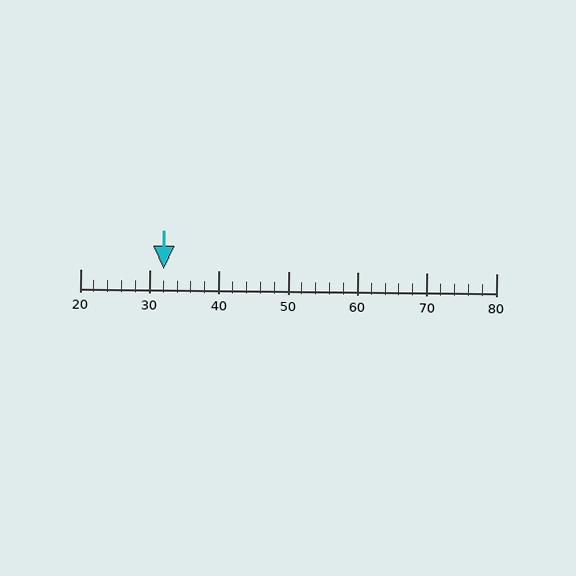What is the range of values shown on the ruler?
The ruler shows values from 20 to 80.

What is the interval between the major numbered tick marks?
The major tick marks are spaced 10 units apart.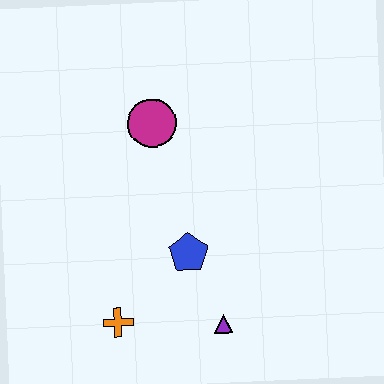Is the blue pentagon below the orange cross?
No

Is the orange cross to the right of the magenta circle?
No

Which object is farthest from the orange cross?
The magenta circle is farthest from the orange cross.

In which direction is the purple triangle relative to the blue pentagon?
The purple triangle is below the blue pentagon.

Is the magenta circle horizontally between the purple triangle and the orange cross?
Yes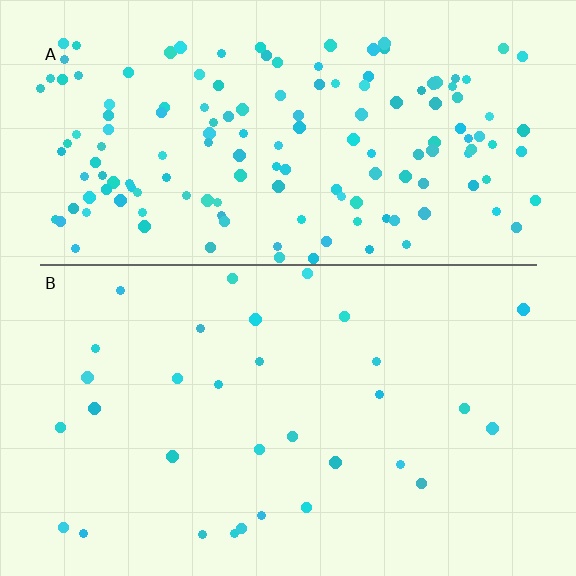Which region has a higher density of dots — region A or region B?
A (the top).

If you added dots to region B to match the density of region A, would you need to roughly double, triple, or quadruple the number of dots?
Approximately quadruple.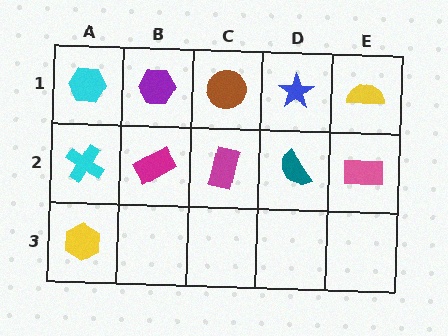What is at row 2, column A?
A cyan cross.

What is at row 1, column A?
A cyan hexagon.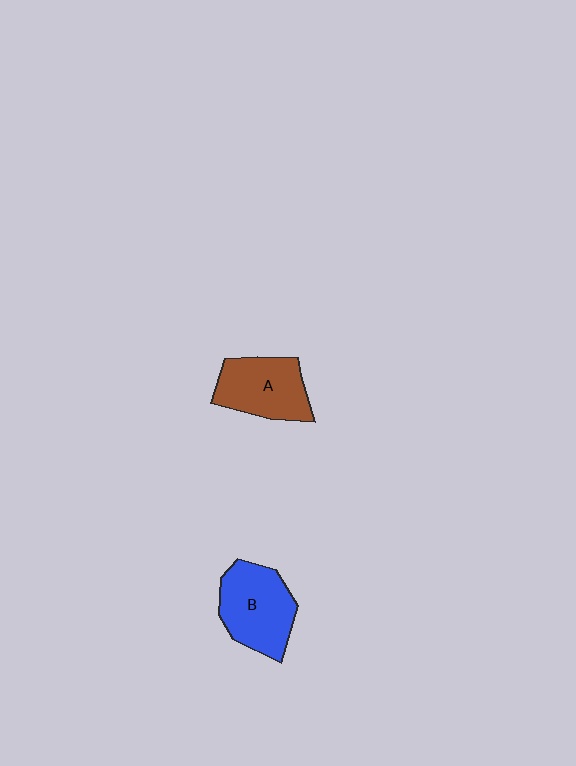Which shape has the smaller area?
Shape A (brown).